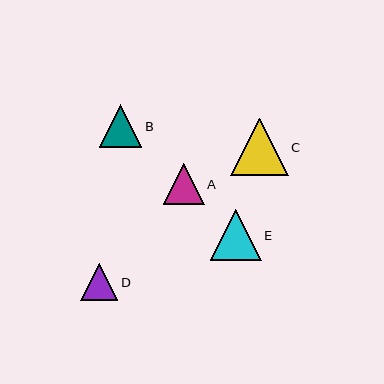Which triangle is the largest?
Triangle C is the largest with a size of approximately 57 pixels.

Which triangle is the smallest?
Triangle D is the smallest with a size of approximately 37 pixels.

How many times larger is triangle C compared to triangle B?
Triangle C is approximately 1.3 times the size of triangle B.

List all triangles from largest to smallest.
From largest to smallest: C, E, B, A, D.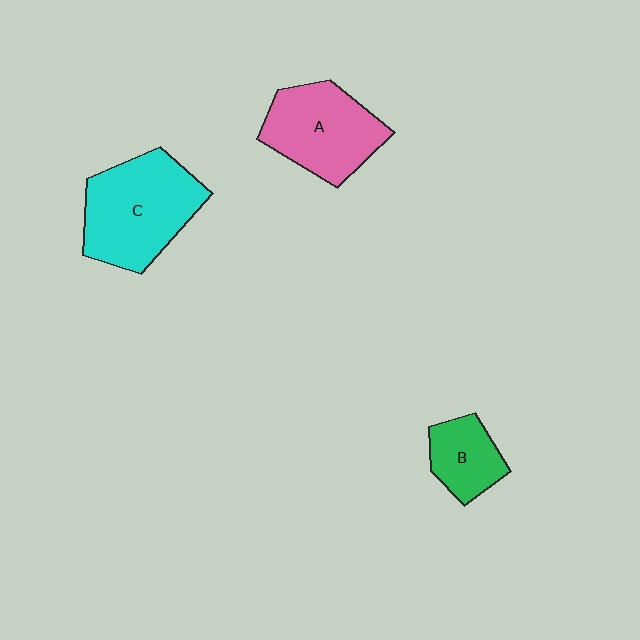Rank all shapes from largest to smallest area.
From largest to smallest: C (cyan), A (pink), B (green).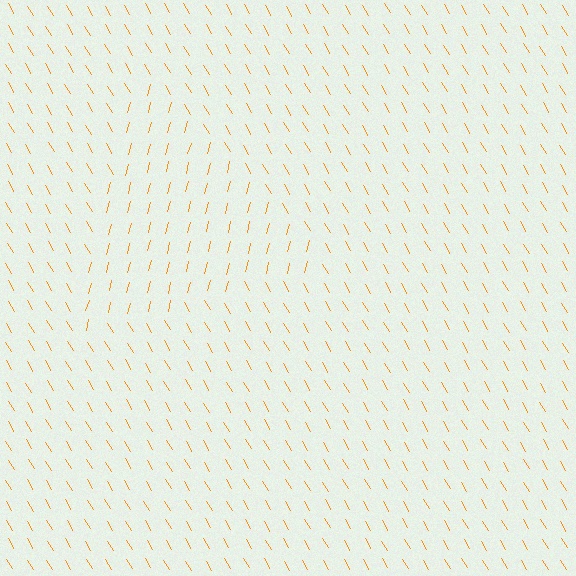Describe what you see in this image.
The image is filled with small orange line segments. A triangle region in the image has lines oriented differently from the surrounding lines, creating a visible texture boundary.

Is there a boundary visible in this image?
Yes, there is a texture boundary formed by a change in line orientation.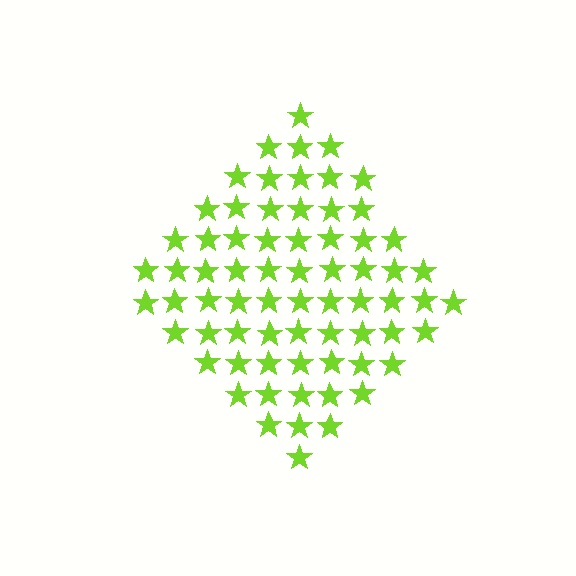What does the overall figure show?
The overall figure shows a diamond.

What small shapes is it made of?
It is made of small stars.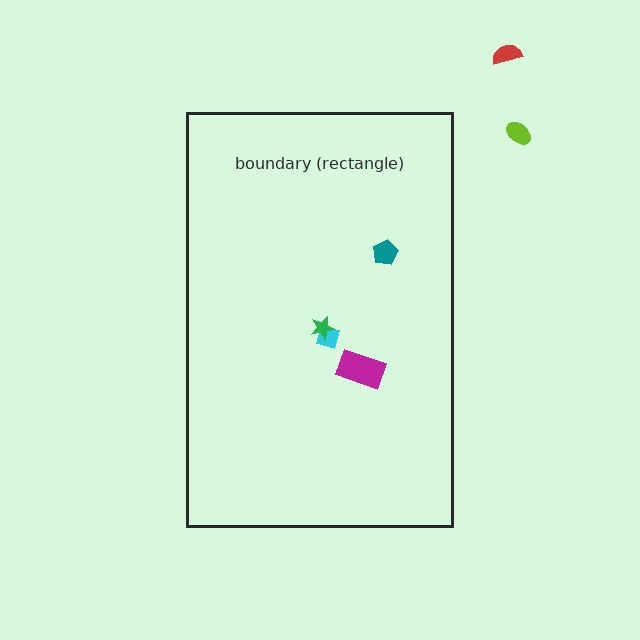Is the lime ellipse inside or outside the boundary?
Outside.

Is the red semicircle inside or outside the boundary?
Outside.